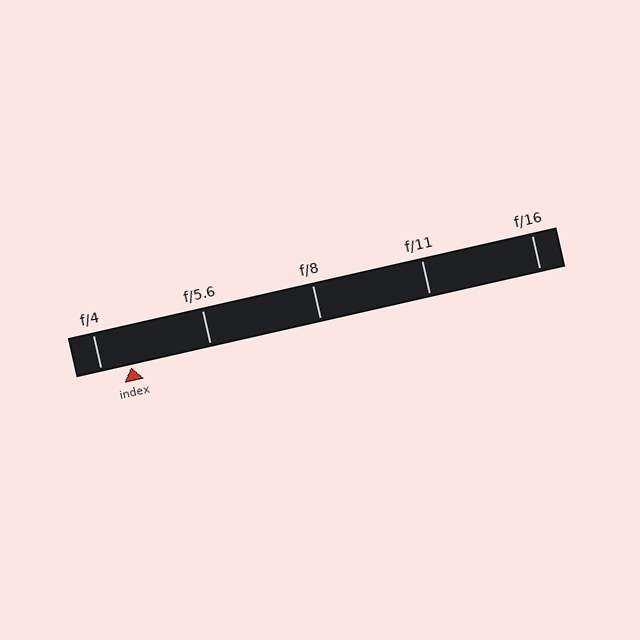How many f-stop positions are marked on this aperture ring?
There are 5 f-stop positions marked.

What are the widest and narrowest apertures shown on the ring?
The widest aperture shown is f/4 and the narrowest is f/16.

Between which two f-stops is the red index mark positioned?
The index mark is between f/4 and f/5.6.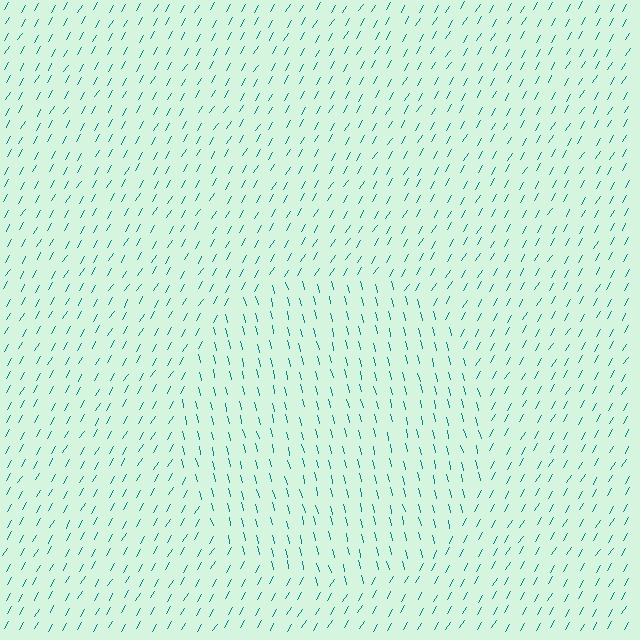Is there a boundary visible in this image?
Yes, there is a texture boundary formed by a change in line orientation.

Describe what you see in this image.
The image is filled with small teal line segments. A circle region in the image has lines oriented differently from the surrounding lines, creating a visible texture boundary.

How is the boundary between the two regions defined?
The boundary is defined purely by a change in line orientation (approximately 45 degrees difference). All lines are the same color and thickness.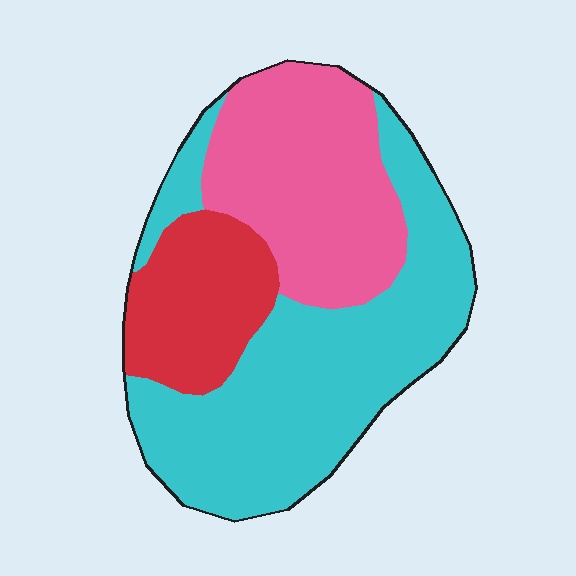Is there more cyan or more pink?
Cyan.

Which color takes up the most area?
Cyan, at roughly 50%.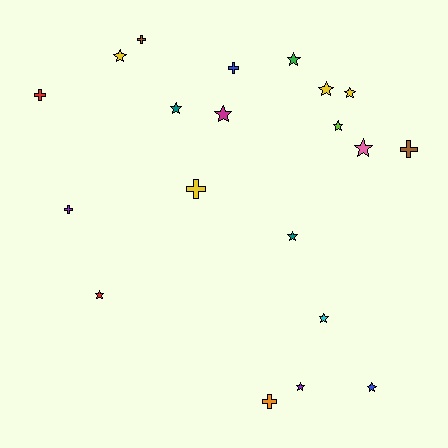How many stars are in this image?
There are 13 stars.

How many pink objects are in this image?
There is 1 pink object.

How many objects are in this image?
There are 20 objects.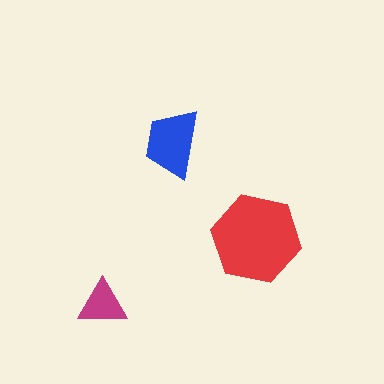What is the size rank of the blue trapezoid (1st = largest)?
2nd.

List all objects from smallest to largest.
The magenta triangle, the blue trapezoid, the red hexagon.